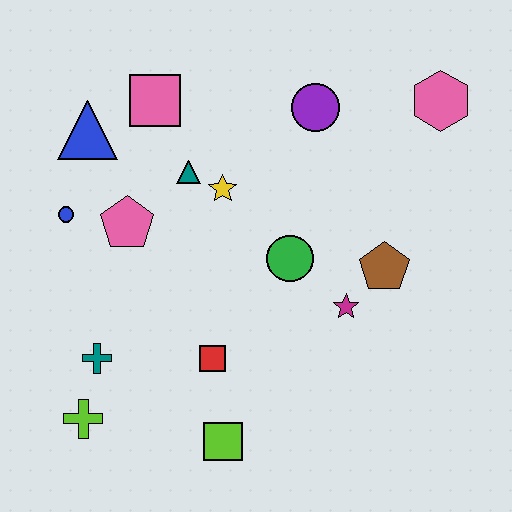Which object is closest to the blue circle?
The pink pentagon is closest to the blue circle.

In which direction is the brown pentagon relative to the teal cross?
The brown pentagon is to the right of the teal cross.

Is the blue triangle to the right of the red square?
No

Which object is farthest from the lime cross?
The pink hexagon is farthest from the lime cross.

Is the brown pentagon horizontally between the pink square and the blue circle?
No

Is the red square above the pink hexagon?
No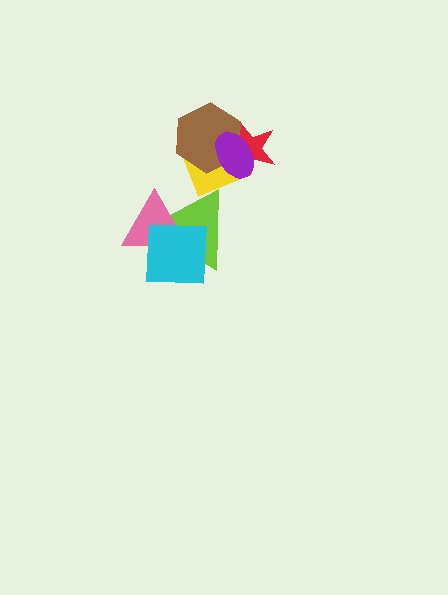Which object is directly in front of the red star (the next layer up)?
The yellow diamond is directly in front of the red star.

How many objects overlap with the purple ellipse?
3 objects overlap with the purple ellipse.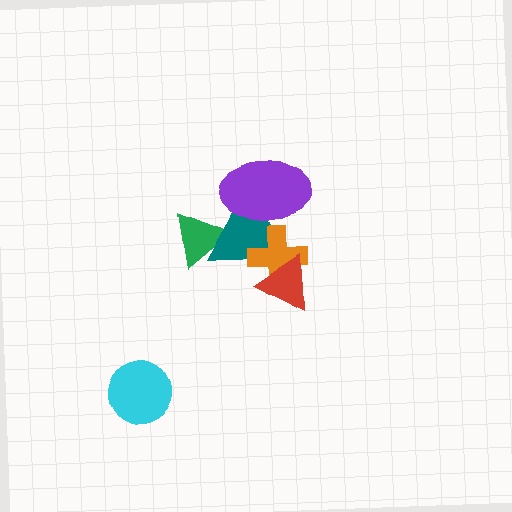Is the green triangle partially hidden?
Yes, it is partially covered by another shape.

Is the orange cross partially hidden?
Yes, it is partially covered by another shape.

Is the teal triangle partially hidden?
Yes, it is partially covered by another shape.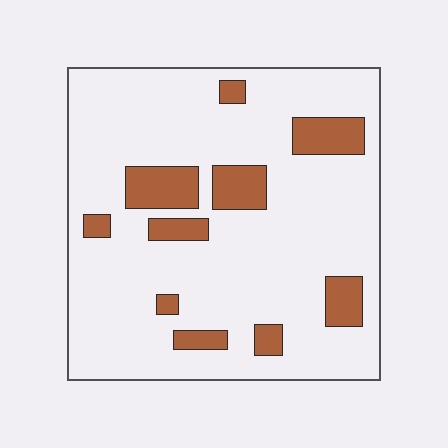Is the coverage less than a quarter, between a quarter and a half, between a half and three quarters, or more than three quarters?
Less than a quarter.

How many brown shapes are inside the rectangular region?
10.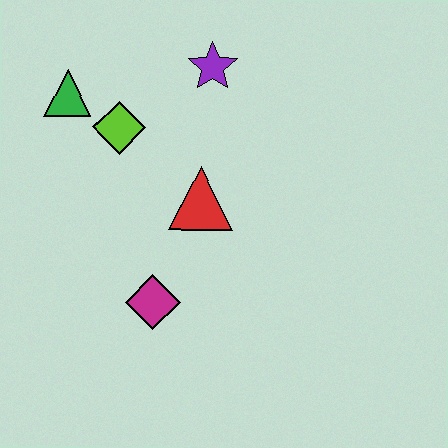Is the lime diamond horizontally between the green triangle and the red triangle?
Yes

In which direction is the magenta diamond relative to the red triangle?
The magenta diamond is below the red triangle.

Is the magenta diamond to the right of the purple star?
No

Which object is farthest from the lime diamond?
The magenta diamond is farthest from the lime diamond.